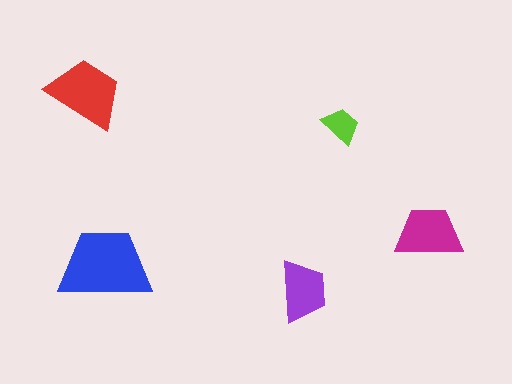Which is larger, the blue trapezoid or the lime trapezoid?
The blue one.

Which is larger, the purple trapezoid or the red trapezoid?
The red one.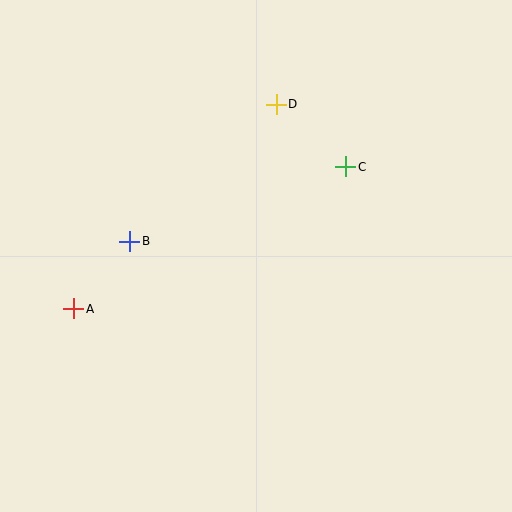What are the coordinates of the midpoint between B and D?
The midpoint between B and D is at (203, 173).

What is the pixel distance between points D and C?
The distance between D and C is 93 pixels.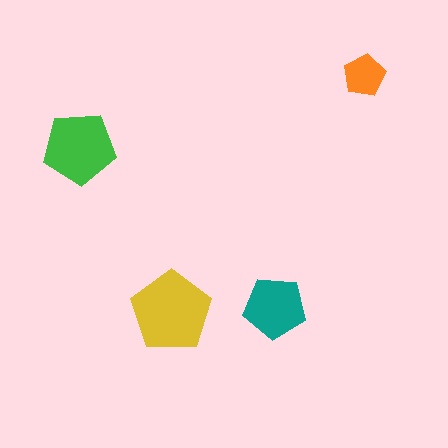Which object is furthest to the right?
The orange pentagon is rightmost.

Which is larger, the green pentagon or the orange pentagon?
The green one.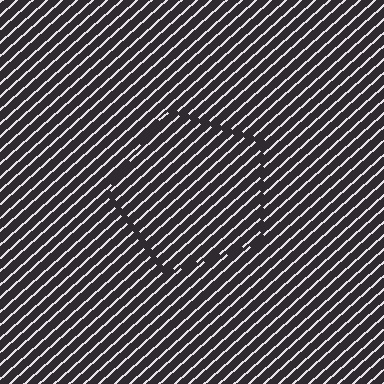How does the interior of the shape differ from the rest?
The interior of the shape contains the same grating, shifted by half a period — the contour is defined by the phase discontinuity where line-ends from the inner and outer gratings abut.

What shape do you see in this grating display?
An illusory pentagon. The interior of the shape contains the same grating, shifted by half a period — the contour is defined by the phase discontinuity where line-ends from the inner and outer gratings abut.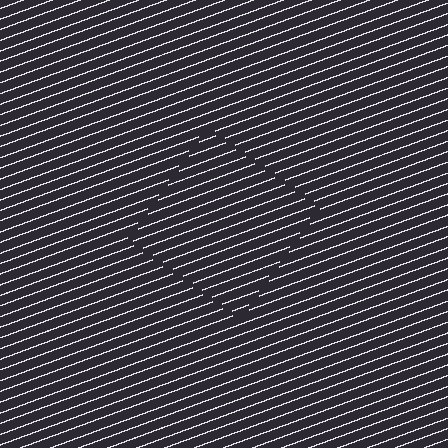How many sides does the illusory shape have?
4 sides — the line-ends trace a square.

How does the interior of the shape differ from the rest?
The interior of the shape contains the same grating, shifted by half a period — the contour is defined by the phase discontinuity where line-ends from the inner and outer gratings abut.